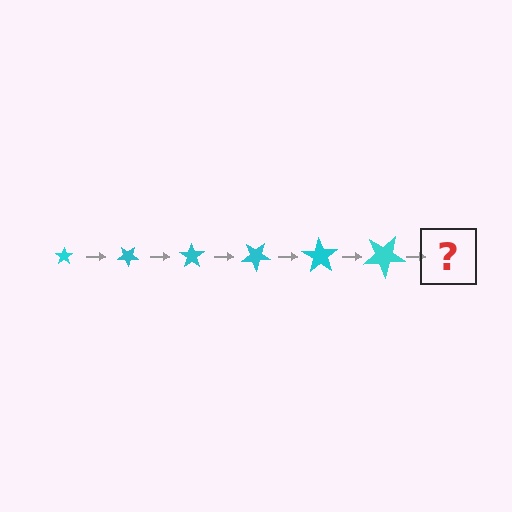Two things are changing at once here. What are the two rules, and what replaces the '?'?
The two rules are that the star grows larger each step and it rotates 35 degrees each step. The '?' should be a star, larger than the previous one and rotated 210 degrees from the start.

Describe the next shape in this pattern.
It should be a star, larger than the previous one and rotated 210 degrees from the start.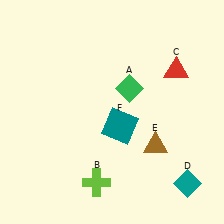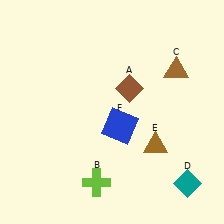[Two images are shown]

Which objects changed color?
A changed from green to brown. C changed from red to brown. F changed from teal to blue.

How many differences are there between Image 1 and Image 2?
There are 3 differences between the two images.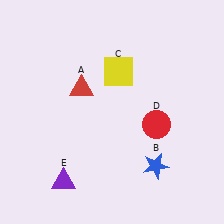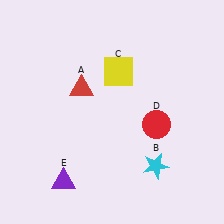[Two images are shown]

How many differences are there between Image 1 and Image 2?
There is 1 difference between the two images.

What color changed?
The star (B) changed from blue in Image 1 to cyan in Image 2.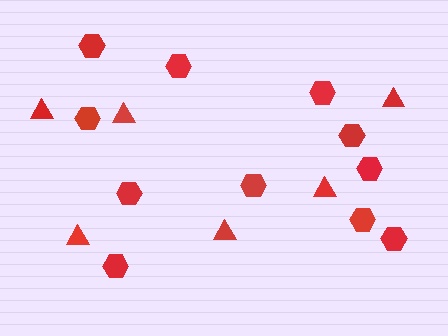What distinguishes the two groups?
There are 2 groups: one group of hexagons (11) and one group of triangles (6).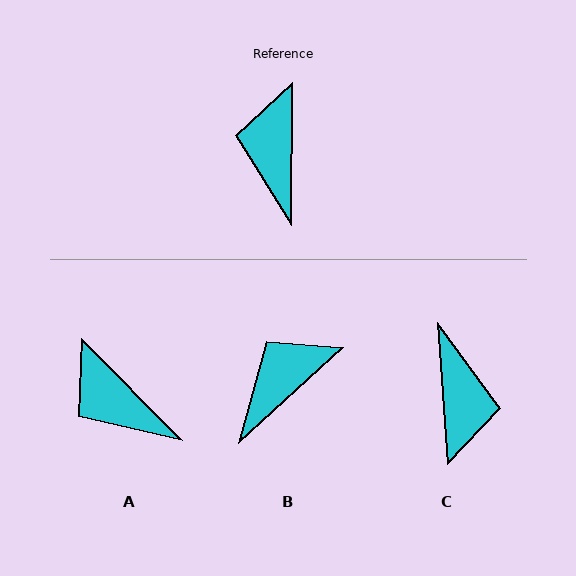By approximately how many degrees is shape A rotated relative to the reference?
Approximately 45 degrees counter-clockwise.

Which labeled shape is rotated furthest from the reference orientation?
C, about 176 degrees away.